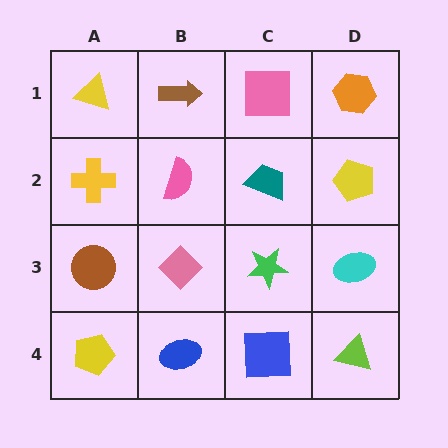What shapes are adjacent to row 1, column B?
A pink semicircle (row 2, column B), a yellow triangle (row 1, column A), a pink square (row 1, column C).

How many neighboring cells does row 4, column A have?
2.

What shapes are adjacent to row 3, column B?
A pink semicircle (row 2, column B), a blue ellipse (row 4, column B), a brown circle (row 3, column A), a green star (row 3, column C).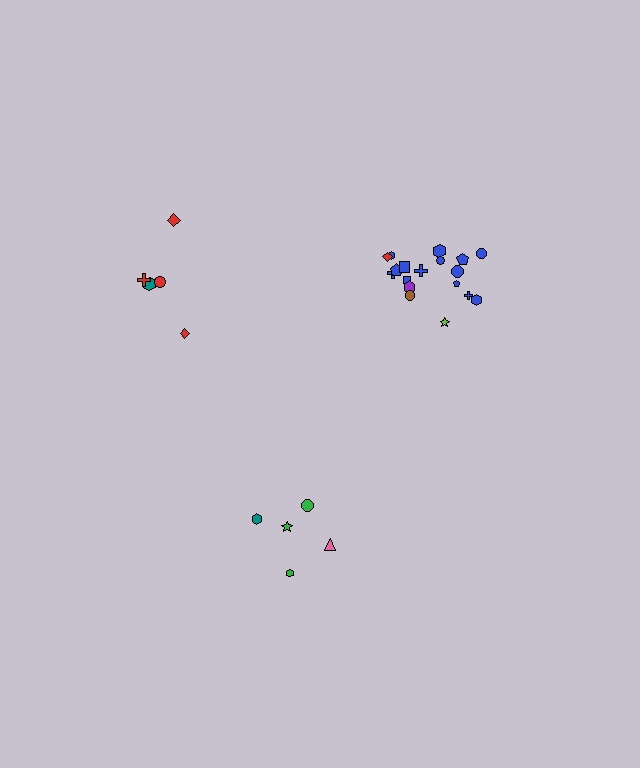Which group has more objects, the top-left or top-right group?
The top-right group.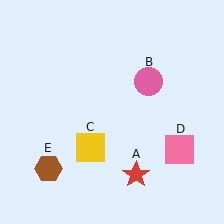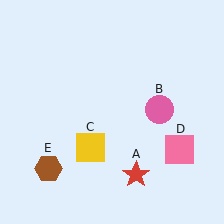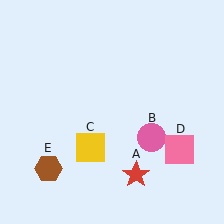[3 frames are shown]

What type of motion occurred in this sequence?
The pink circle (object B) rotated clockwise around the center of the scene.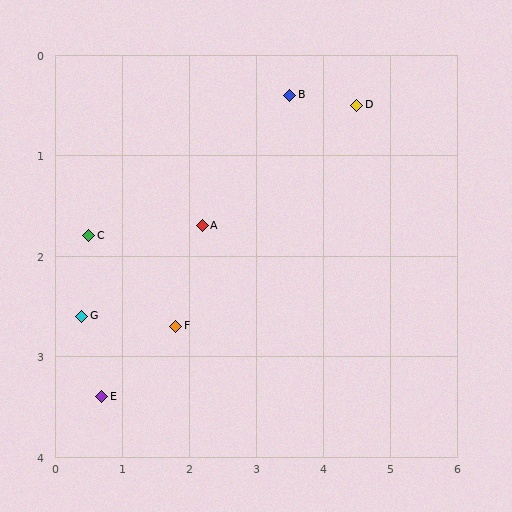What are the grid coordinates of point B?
Point B is at approximately (3.5, 0.4).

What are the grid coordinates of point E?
Point E is at approximately (0.7, 3.4).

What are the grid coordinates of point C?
Point C is at approximately (0.5, 1.8).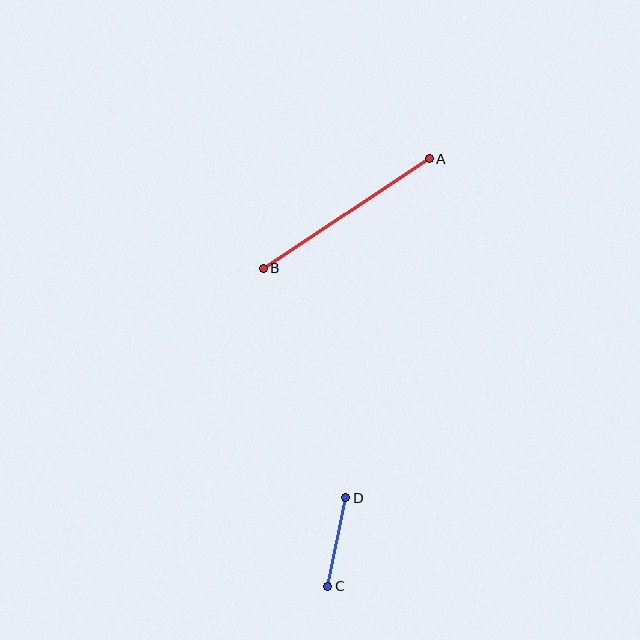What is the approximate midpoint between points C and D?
The midpoint is at approximately (337, 542) pixels.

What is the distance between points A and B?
The distance is approximately 199 pixels.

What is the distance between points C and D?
The distance is approximately 91 pixels.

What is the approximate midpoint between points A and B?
The midpoint is at approximately (346, 213) pixels.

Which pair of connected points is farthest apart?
Points A and B are farthest apart.